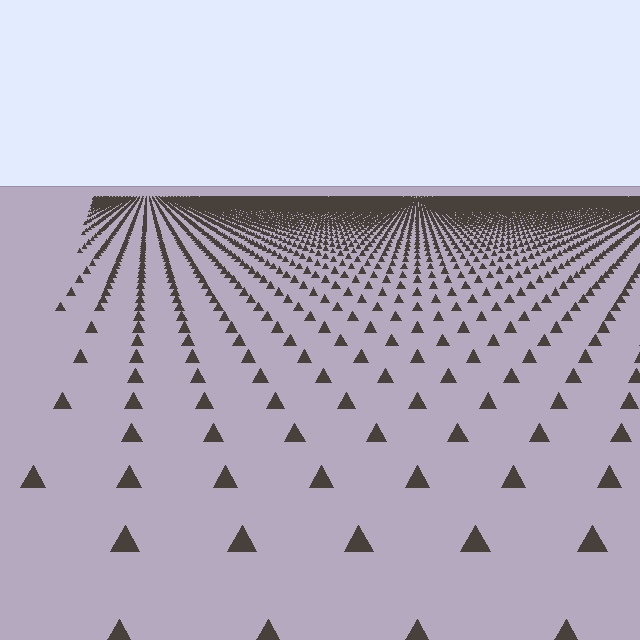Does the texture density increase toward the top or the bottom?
Density increases toward the top.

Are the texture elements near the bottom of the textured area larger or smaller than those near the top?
Larger. Near the bottom, elements are closer to the viewer and appear at a bigger on-screen size.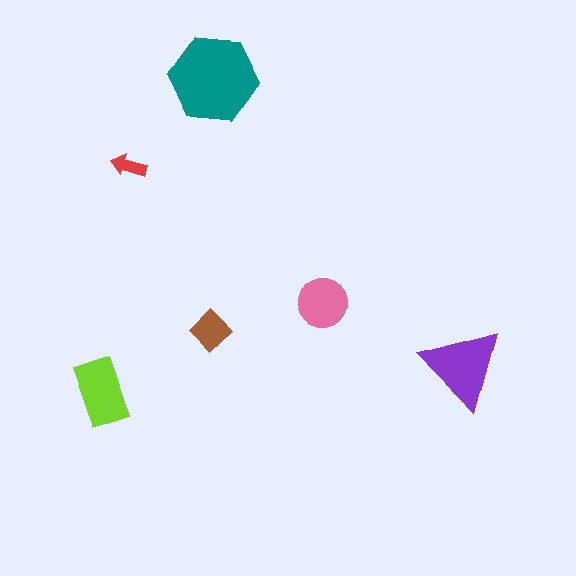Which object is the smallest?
The red arrow.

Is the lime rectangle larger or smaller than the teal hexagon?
Smaller.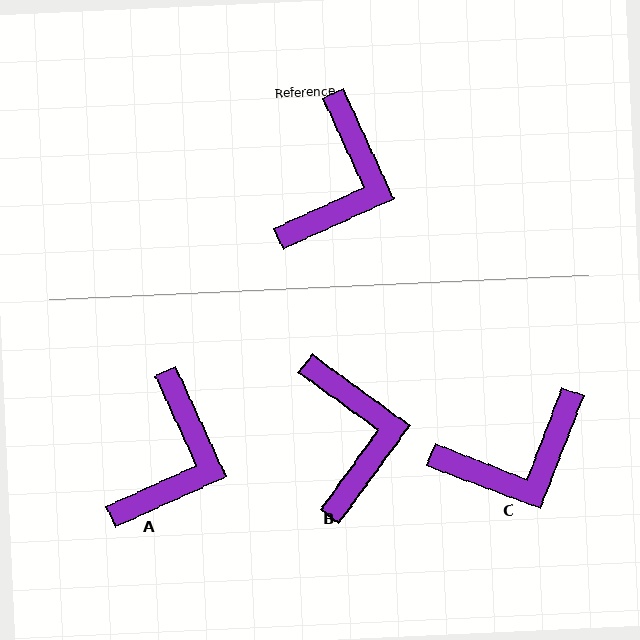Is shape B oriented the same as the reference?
No, it is off by about 30 degrees.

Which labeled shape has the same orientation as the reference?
A.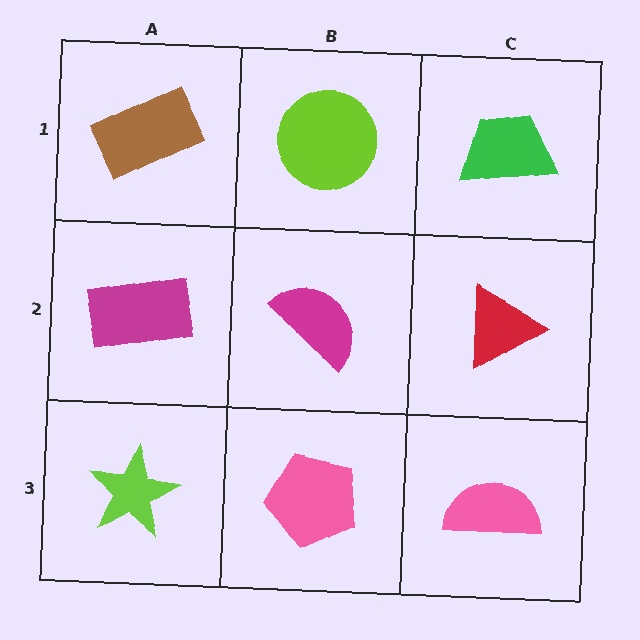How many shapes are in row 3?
3 shapes.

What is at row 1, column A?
A brown rectangle.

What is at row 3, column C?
A pink semicircle.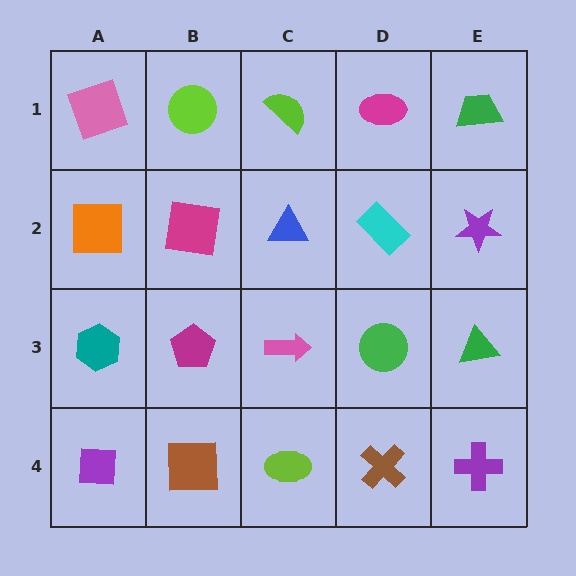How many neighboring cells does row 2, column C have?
4.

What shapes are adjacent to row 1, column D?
A cyan rectangle (row 2, column D), a lime semicircle (row 1, column C), a green trapezoid (row 1, column E).